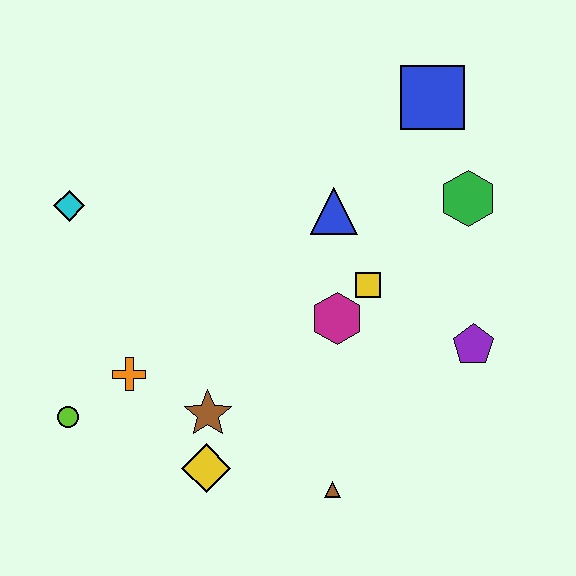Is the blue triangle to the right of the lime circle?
Yes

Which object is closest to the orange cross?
The lime circle is closest to the orange cross.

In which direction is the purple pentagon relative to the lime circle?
The purple pentagon is to the right of the lime circle.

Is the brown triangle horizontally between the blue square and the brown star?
Yes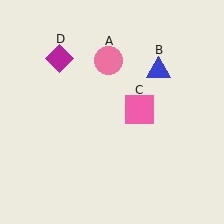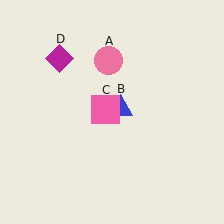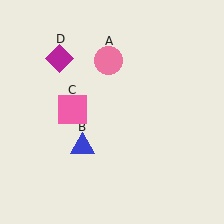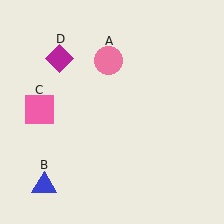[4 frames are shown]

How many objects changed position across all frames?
2 objects changed position: blue triangle (object B), pink square (object C).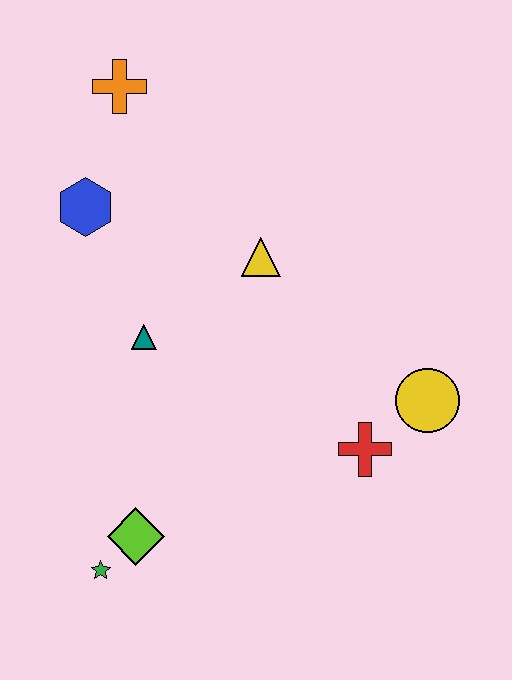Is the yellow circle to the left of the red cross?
No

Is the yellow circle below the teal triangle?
Yes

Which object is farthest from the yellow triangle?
The green star is farthest from the yellow triangle.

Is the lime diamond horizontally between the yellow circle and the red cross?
No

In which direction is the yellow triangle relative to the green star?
The yellow triangle is above the green star.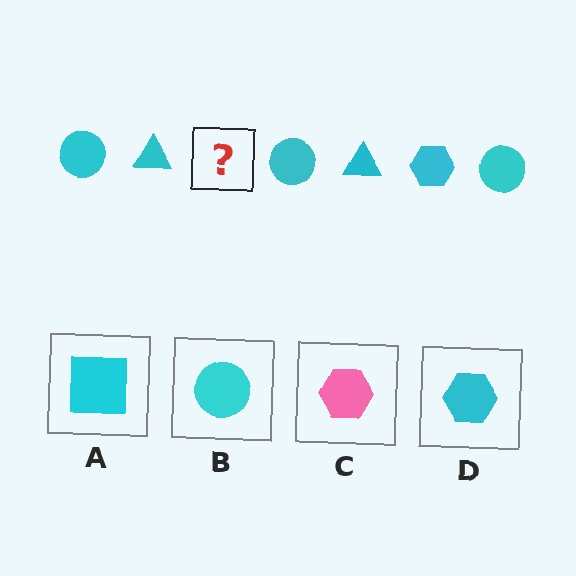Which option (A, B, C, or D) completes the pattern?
D.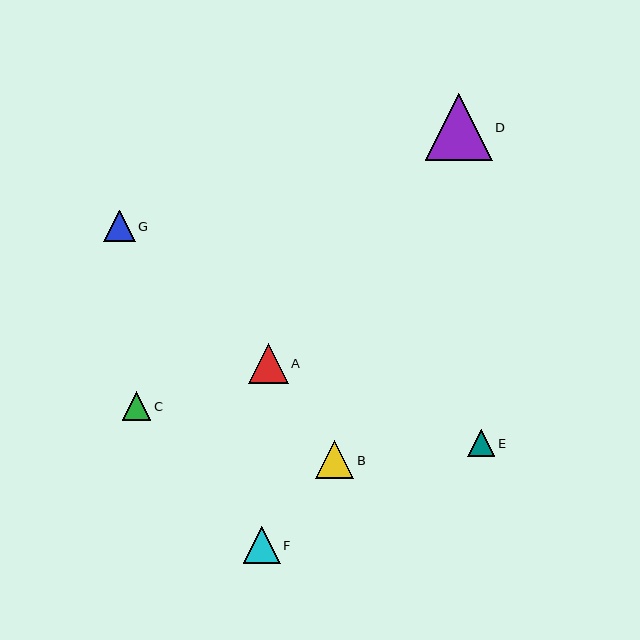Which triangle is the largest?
Triangle D is the largest with a size of approximately 67 pixels.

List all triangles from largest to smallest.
From largest to smallest: D, A, B, F, G, C, E.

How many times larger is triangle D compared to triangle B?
Triangle D is approximately 1.8 times the size of triangle B.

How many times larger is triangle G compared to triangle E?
Triangle G is approximately 1.2 times the size of triangle E.